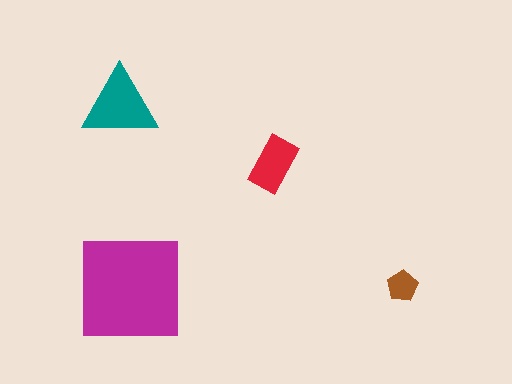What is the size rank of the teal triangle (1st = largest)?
2nd.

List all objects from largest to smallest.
The magenta square, the teal triangle, the red rectangle, the brown pentagon.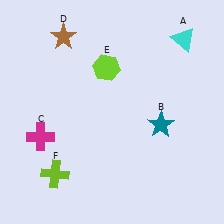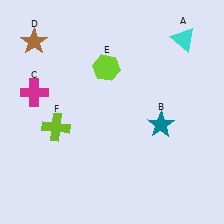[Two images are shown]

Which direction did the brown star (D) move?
The brown star (D) moved left.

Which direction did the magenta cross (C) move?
The magenta cross (C) moved up.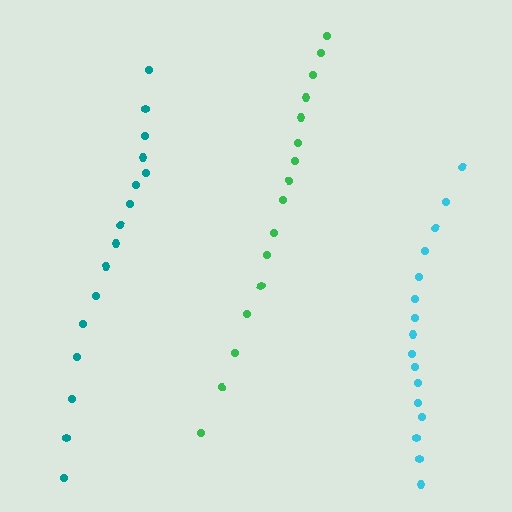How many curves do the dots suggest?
There are 3 distinct paths.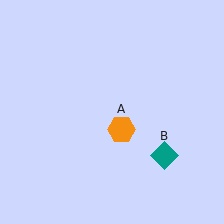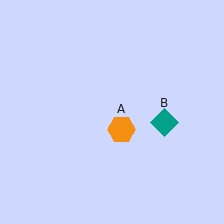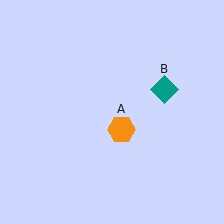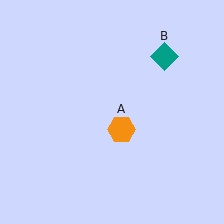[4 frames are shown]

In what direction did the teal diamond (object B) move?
The teal diamond (object B) moved up.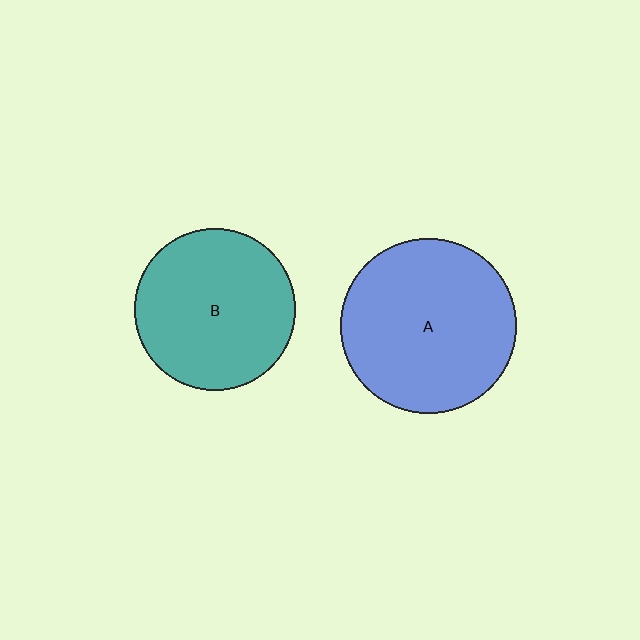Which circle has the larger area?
Circle A (blue).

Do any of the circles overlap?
No, none of the circles overlap.